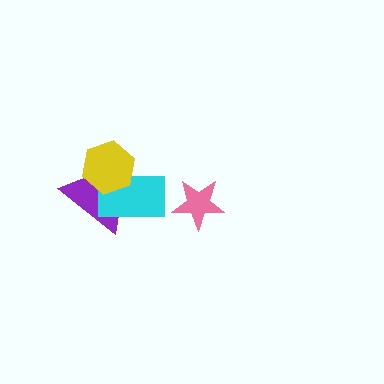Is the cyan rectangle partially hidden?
Yes, it is partially covered by another shape.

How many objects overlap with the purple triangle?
2 objects overlap with the purple triangle.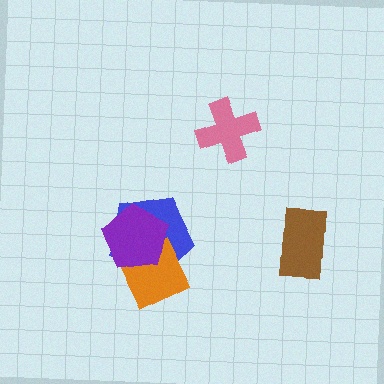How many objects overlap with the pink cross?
0 objects overlap with the pink cross.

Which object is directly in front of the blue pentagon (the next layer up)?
The orange diamond is directly in front of the blue pentagon.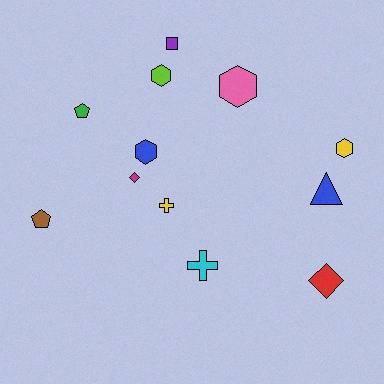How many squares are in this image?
There is 1 square.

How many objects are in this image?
There are 12 objects.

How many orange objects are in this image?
There are no orange objects.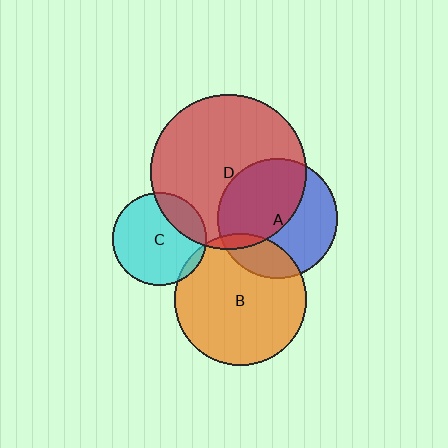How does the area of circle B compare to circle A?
Approximately 1.2 times.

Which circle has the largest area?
Circle D (red).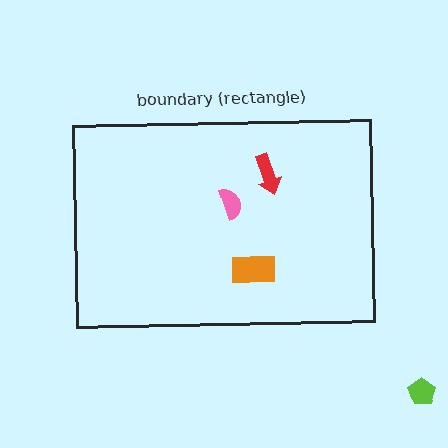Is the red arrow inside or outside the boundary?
Inside.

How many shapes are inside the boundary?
3 inside, 1 outside.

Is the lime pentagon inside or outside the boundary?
Outside.